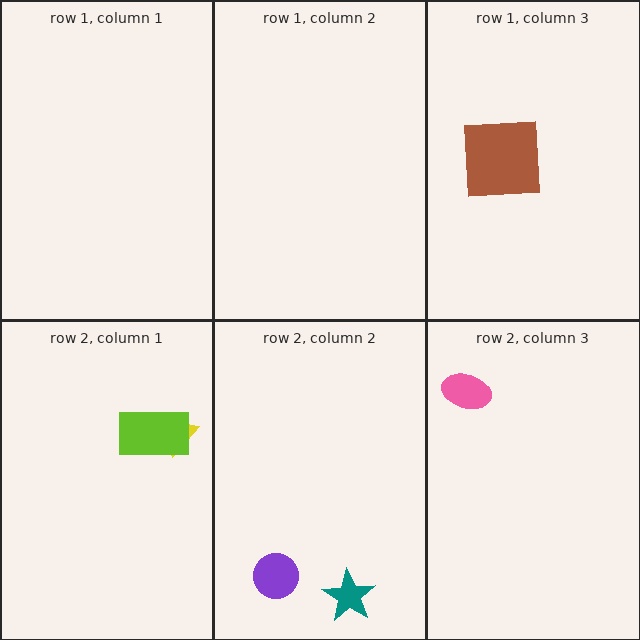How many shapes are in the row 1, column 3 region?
1.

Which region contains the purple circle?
The row 2, column 2 region.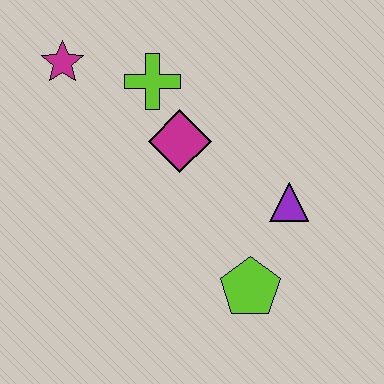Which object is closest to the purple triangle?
The lime pentagon is closest to the purple triangle.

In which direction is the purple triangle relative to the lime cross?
The purple triangle is to the right of the lime cross.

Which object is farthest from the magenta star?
The lime pentagon is farthest from the magenta star.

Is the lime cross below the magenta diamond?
No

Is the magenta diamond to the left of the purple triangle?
Yes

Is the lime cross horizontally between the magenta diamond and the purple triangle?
No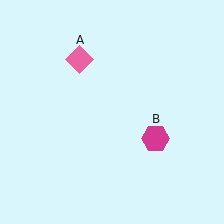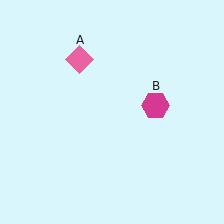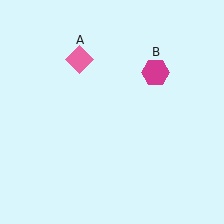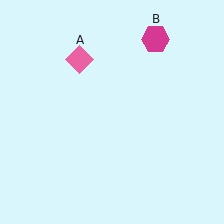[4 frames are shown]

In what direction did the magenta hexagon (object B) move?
The magenta hexagon (object B) moved up.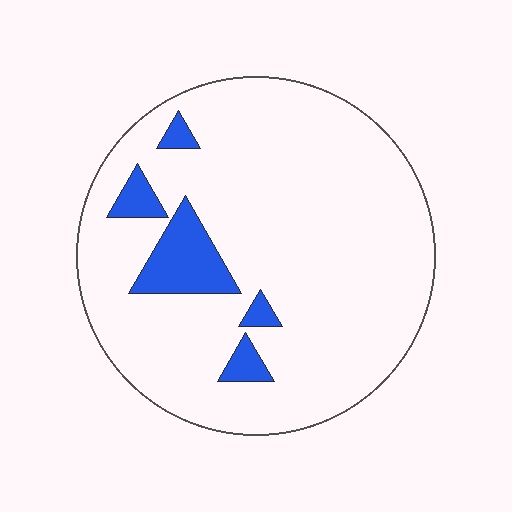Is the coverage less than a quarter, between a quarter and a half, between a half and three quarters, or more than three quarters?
Less than a quarter.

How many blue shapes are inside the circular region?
5.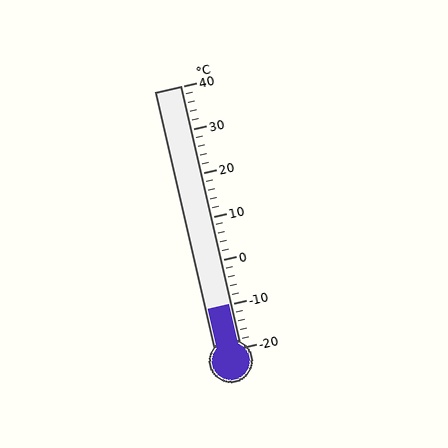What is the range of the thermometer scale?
The thermometer scale ranges from -20°C to 40°C.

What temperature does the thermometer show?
The thermometer shows approximately -10°C.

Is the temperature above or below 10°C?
The temperature is below 10°C.